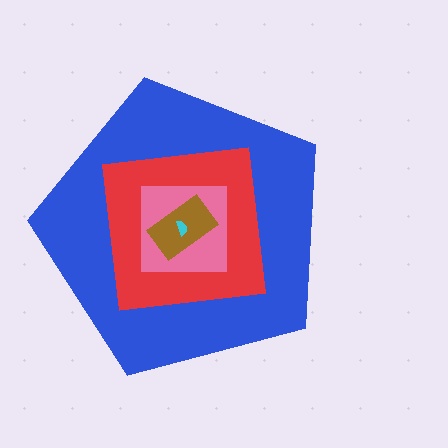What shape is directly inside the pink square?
The brown rectangle.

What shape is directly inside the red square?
The pink square.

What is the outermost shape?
The blue pentagon.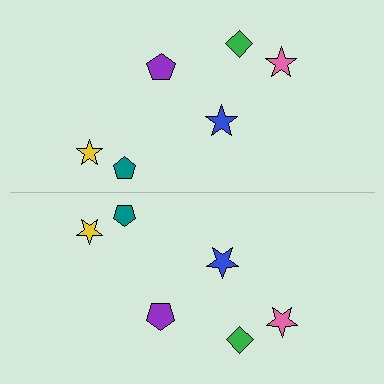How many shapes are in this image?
There are 12 shapes in this image.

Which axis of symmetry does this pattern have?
The pattern has a horizontal axis of symmetry running through the center of the image.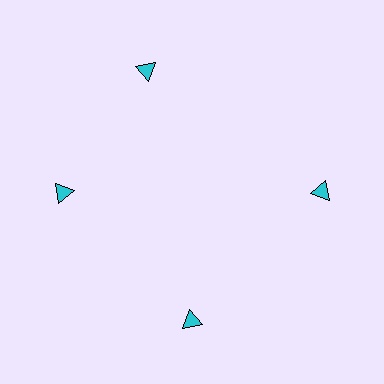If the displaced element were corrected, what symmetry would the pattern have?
It would have 4-fold rotational symmetry — the pattern would map onto itself every 90 degrees.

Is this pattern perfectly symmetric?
No. The 4 cyan triangles are arranged in a ring, but one element near the 12 o'clock position is rotated out of alignment along the ring, breaking the 4-fold rotational symmetry.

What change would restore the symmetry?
The symmetry would be restored by rotating it back into even spacing with its neighbors so that all 4 triangles sit at equal angles and equal distance from the center.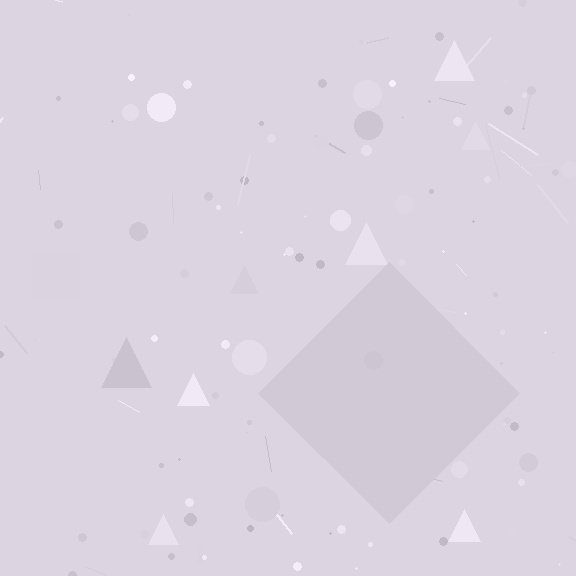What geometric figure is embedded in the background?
A diamond is embedded in the background.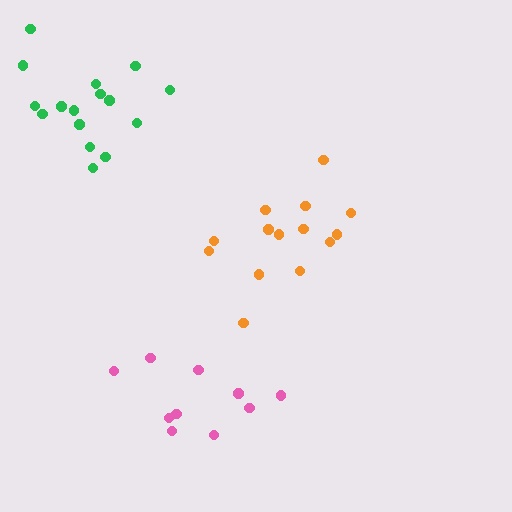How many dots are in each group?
Group 1: 16 dots, Group 2: 10 dots, Group 3: 14 dots (40 total).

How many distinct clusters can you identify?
There are 3 distinct clusters.